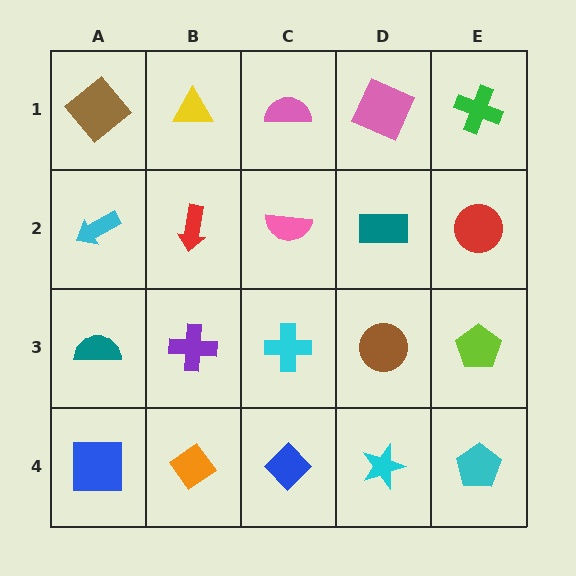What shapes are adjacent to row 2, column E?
A green cross (row 1, column E), a lime pentagon (row 3, column E), a teal rectangle (row 2, column D).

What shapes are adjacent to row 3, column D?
A teal rectangle (row 2, column D), a cyan star (row 4, column D), a cyan cross (row 3, column C), a lime pentagon (row 3, column E).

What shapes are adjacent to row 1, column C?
A pink semicircle (row 2, column C), a yellow triangle (row 1, column B), a pink square (row 1, column D).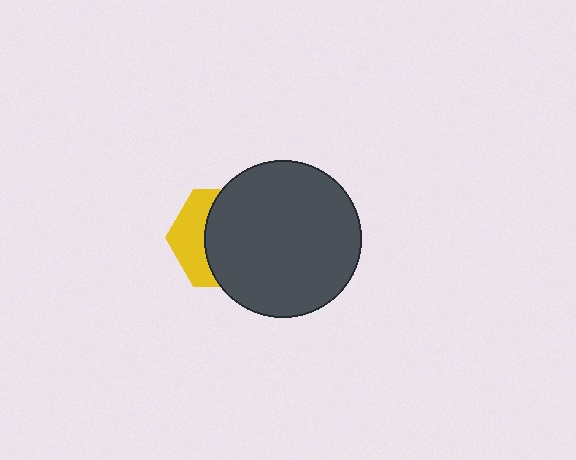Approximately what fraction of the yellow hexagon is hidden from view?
Roughly 65% of the yellow hexagon is hidden behind the dark gray circle.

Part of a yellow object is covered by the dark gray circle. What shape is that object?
It is a hexagon.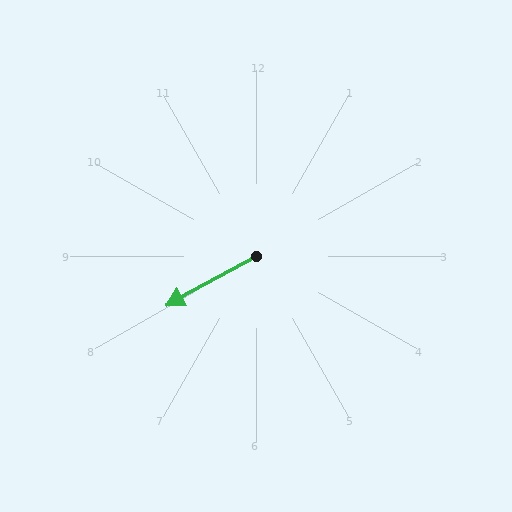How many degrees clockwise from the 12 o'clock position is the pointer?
Approximately 241 degrees.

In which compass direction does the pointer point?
Southwest.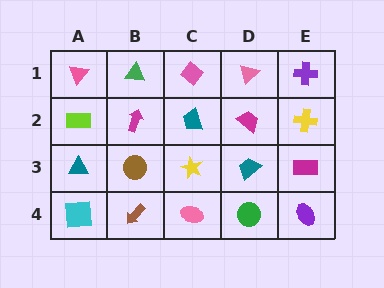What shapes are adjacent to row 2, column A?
A pink triangle (row 1, column A), a teal triangle (row 3, column A), a magenta arrow (row 2, column B).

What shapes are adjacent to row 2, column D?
A pink triangle (row 1, column D), a teal trapezoid (row 3, column D), a teal trapezoid (row 2, column C), a yellow cross (row 2, column E).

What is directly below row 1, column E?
A yellow cross.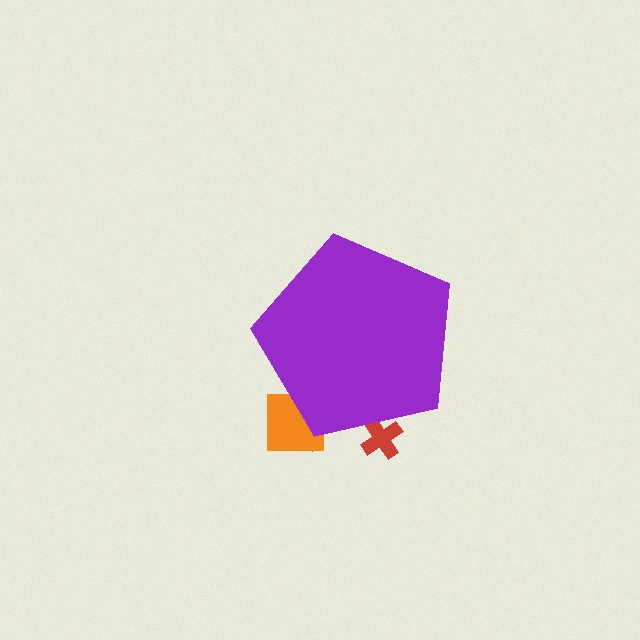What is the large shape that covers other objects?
A purple pentagon.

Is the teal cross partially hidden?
Yes, the teal cross is partially hidden behind the purple pentagon.